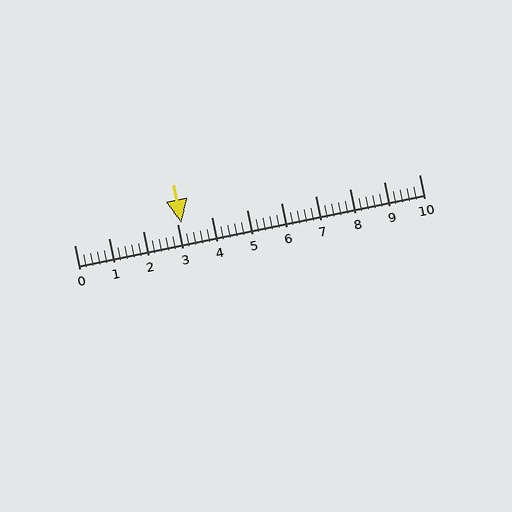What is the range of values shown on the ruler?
The ruler shows values from 0 to 10.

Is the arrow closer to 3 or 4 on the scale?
The arrow is closer to 3.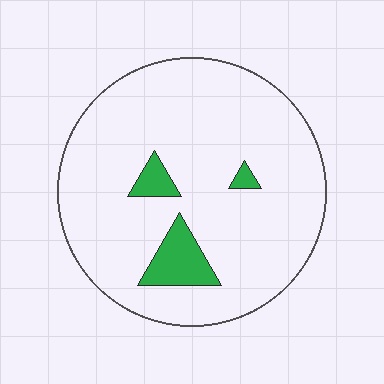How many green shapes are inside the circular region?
3.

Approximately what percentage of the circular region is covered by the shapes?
Approximately 10%.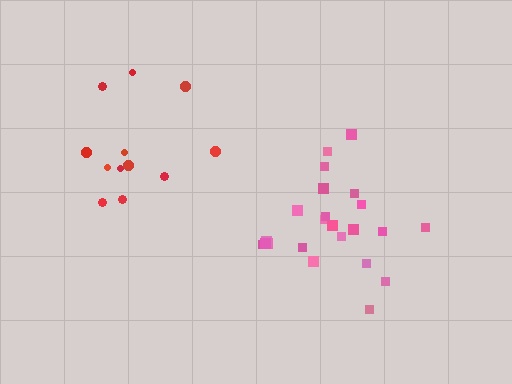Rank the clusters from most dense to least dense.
pink, red.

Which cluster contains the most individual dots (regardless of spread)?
Pink (23).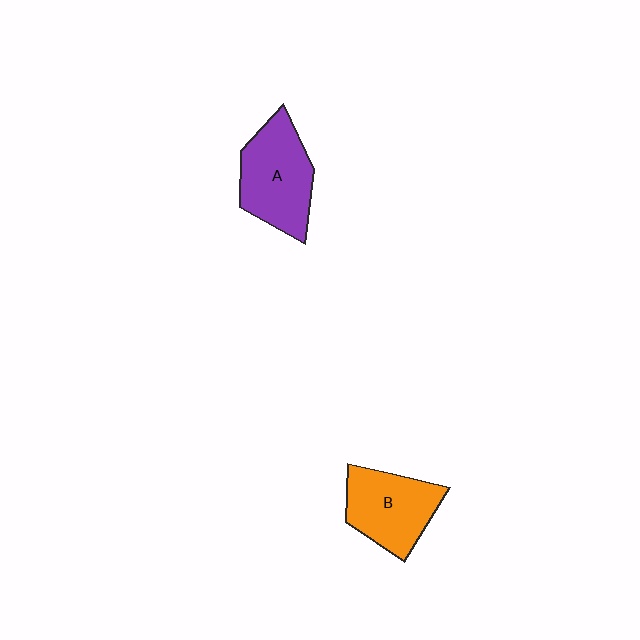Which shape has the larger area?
Shape A (purple).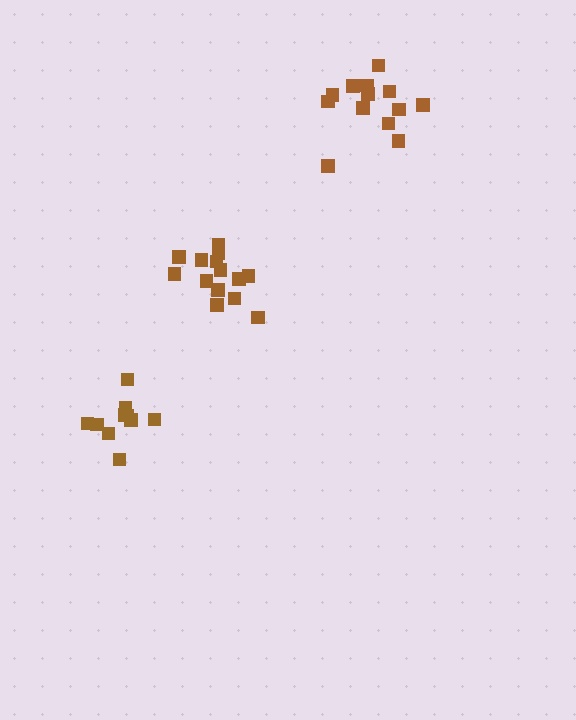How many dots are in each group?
Group 1: 14 dots, Group 2: 14 dots, Group 3: 10 dots (38 total).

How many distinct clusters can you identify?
There are 3 distinct clusters.